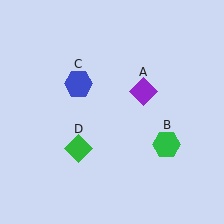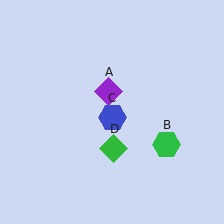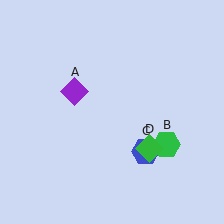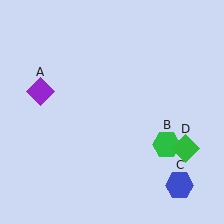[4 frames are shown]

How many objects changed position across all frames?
3 objects changed position: purple diamond (object A), blue hexagon (object C), green diamond (object D).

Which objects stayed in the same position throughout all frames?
Green hexagon (object B) remained stationary.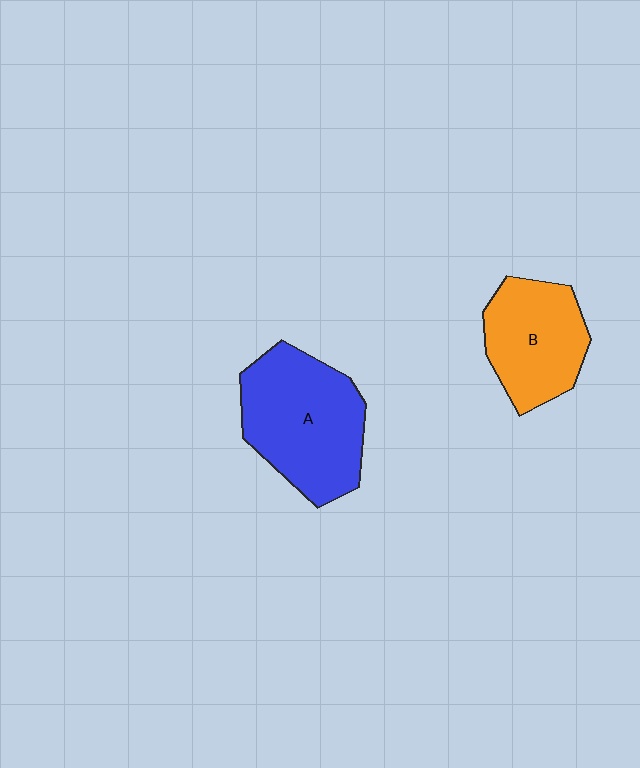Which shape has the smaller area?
Shape B (orange).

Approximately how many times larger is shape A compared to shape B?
Approximately 1.4 times.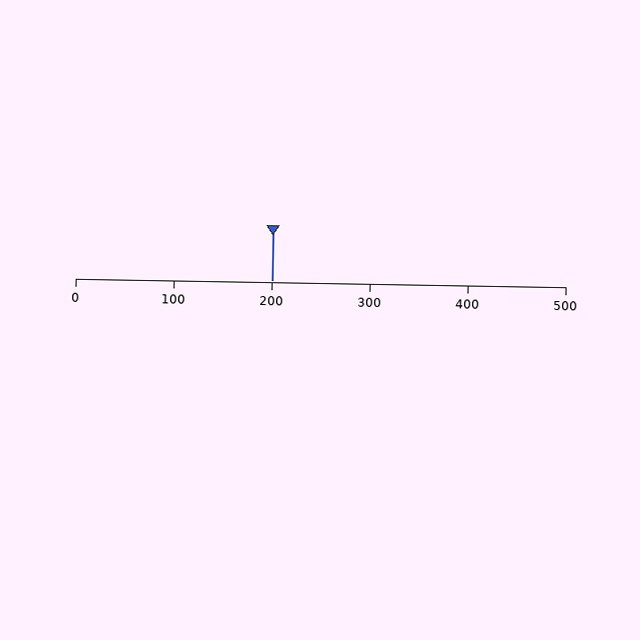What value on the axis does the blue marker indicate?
The marker indicates approximately 200.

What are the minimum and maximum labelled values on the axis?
The axis runs from 0 to 500.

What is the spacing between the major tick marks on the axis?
The major ticks are spaced 100 apart.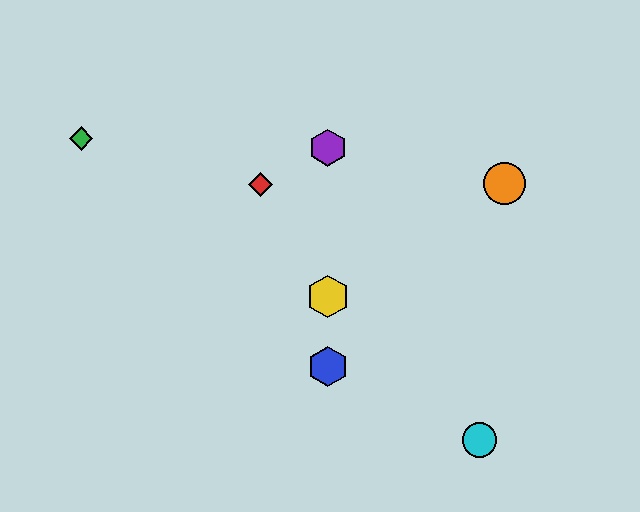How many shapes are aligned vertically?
3 shapes (the blue hexagon, the yellow hexagon, the purple hexagon) are aligned vertically.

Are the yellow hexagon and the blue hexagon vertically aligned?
Yes, both are at x≈328.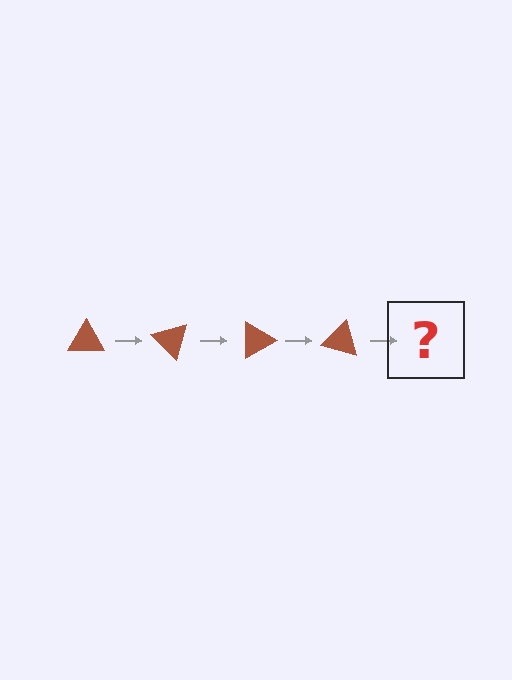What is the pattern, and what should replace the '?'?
The pattern is that the triangle rotates 45 degrees each step. The '?' should be a brown triangle rotated 180 degrees.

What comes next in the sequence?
The next element should be a brown triangle rotated 180 degrees.